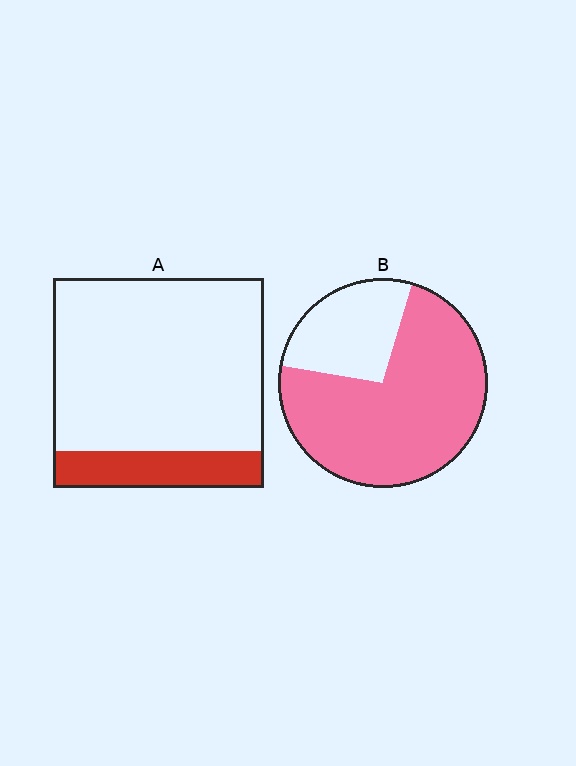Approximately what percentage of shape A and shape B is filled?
A is approximately 20% and B is approximately 75%.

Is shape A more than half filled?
No.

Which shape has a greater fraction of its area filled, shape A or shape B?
Shape B.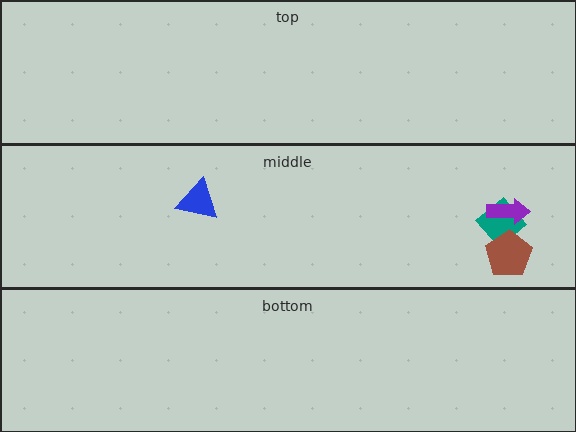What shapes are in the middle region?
The teal diamond, the brown pentagon, the purple arrow, the blue triangle.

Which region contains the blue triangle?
The middle region.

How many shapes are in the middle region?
4.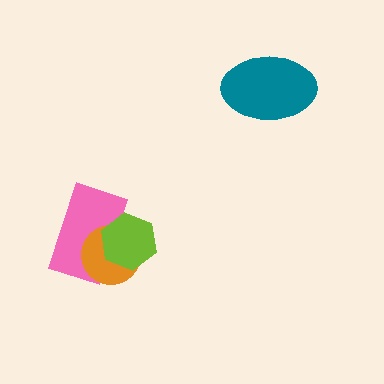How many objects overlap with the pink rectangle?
2 objects overlap with the pink rectangle.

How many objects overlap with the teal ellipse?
0 objects overlap with the teal ellipse.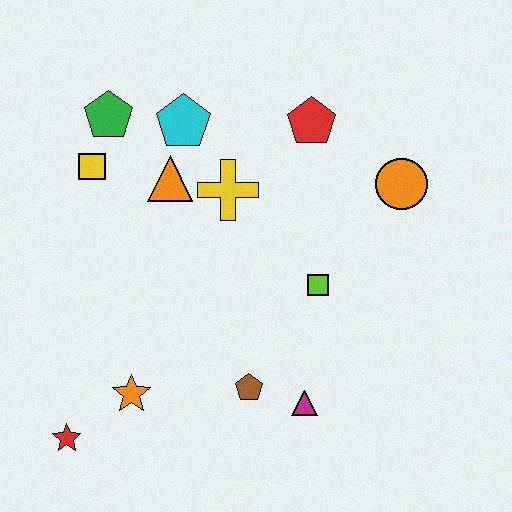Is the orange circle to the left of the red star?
No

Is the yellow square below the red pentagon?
Yes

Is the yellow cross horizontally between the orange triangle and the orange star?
No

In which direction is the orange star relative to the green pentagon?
The orange star is below the green pentagon.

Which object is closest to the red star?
The orange star is closest to the red star.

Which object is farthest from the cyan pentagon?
The red star is farthest from the cyan pentagon.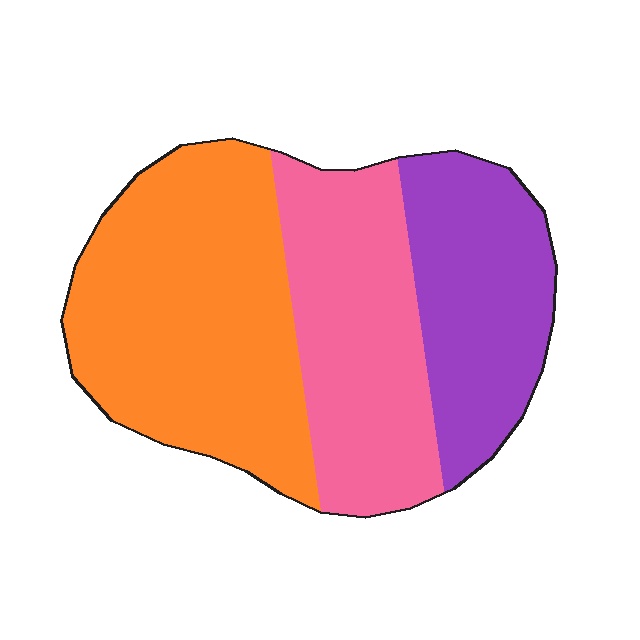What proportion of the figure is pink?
Pink takes up about one third (1/3) of the figure.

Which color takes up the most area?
Orange, at roughly 45%.